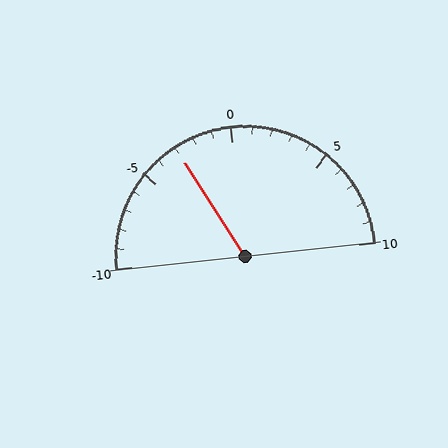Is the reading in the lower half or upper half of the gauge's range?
The reading is in the lower half of the range (-10 to 10).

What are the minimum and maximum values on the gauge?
The gauge ranges from -10 to 10.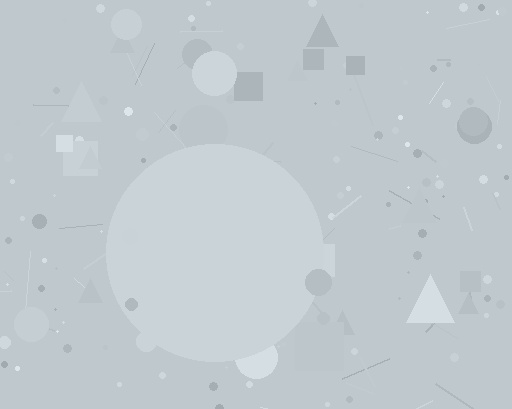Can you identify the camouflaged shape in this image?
The camouflaged shape is a circle.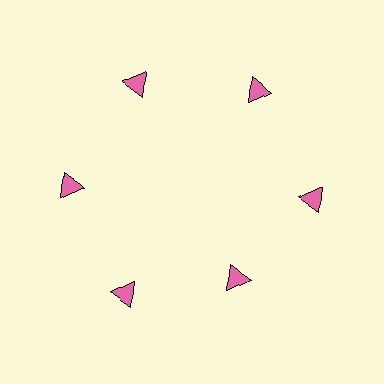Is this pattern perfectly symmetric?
No. The 6 pink triangles are arranged in a ring, but one element near the 5 o'clock position is pulled inward toward the center, breaking the 6-fold rotational symmetry.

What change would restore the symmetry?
The symmetry would be restored by moving it outward, back onto the ring so that all 6 triangles sit at equal angles and equal distance from the center.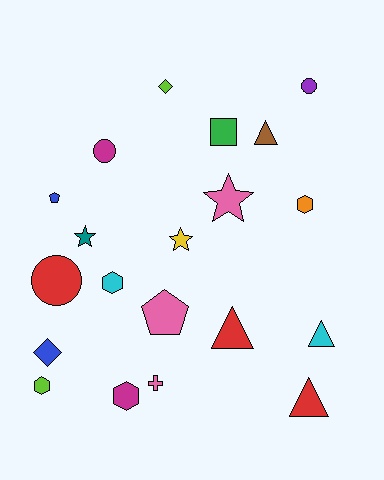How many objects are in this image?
There are 20 objects.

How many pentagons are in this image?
There are 2 pentagons.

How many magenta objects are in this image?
There are 2 magenta objects.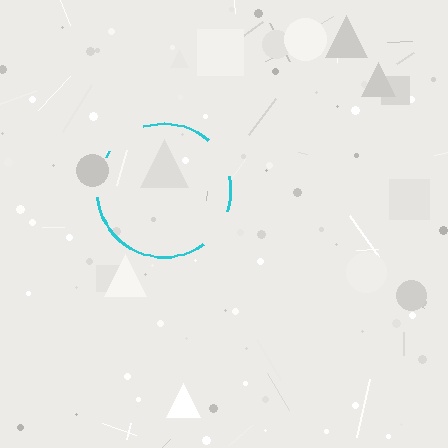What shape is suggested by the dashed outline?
The dashed outline suggests a circle.